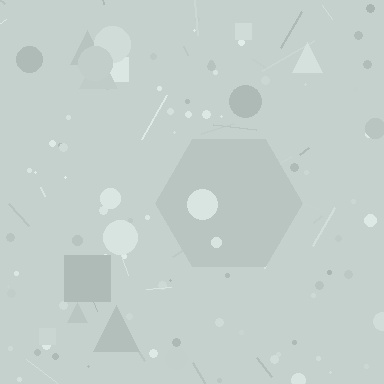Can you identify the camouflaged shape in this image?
The camouflaged shape is a hexagon.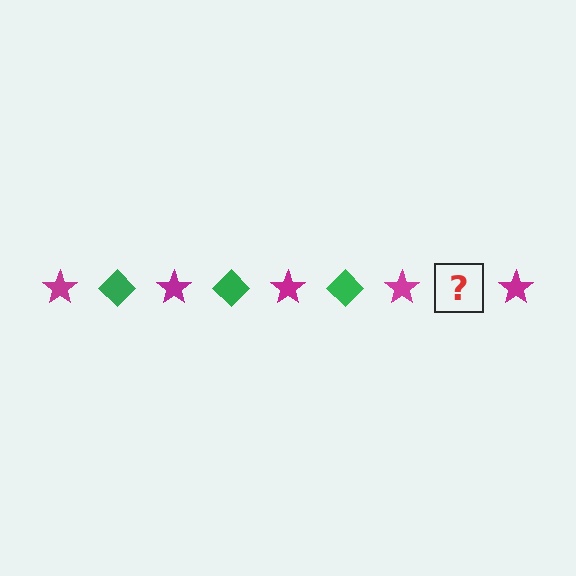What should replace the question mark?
The question mark should be replaced with a green diamond.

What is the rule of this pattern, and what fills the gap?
The rule is that the pattern alternates between magenta star and green diamond. The gap should be filled with a green diamond.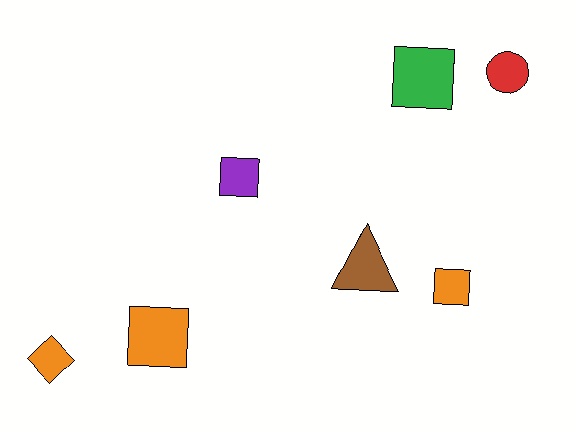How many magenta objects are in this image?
There are no magenta objects.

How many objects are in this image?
There are 7 objects.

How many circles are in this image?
There is 1 circle.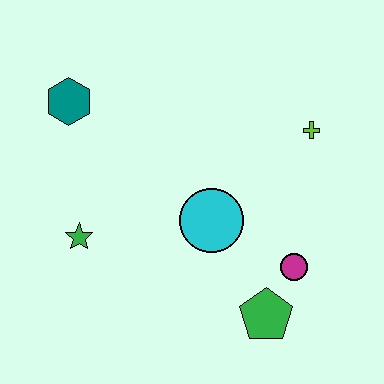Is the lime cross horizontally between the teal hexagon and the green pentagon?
No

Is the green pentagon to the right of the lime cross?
No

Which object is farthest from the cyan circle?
The teal hexagon is farthest from the cyan circle.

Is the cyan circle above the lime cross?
No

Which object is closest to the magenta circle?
The green pentagon is closest to the magenta circle.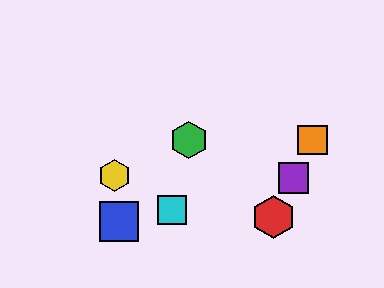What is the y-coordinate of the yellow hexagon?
The yellow hexagon is at y≈175.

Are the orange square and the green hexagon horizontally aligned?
Yes, both are at y≈140.